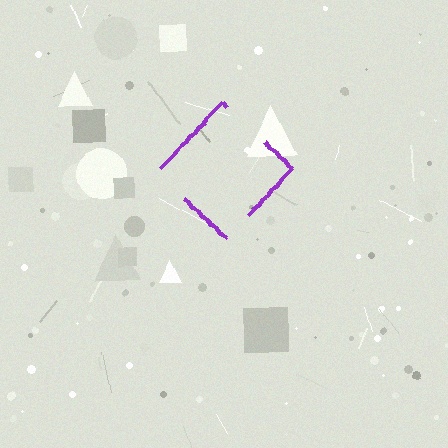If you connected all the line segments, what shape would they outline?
They would outline a diamond.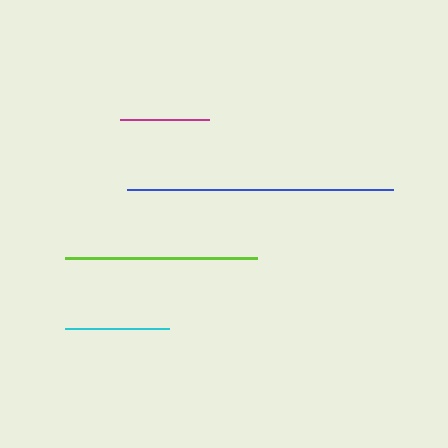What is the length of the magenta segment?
The magenta segment is approximately 88 pixels long.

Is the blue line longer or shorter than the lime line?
The blue line is longer than the lime line.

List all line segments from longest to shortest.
From longest to shortest: blue, lime, cyan, magenta.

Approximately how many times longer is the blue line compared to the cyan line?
The blue line is approximately 2.6 times the length of the cyan line.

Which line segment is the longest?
The blue line is the longest at approximately 266 pixels.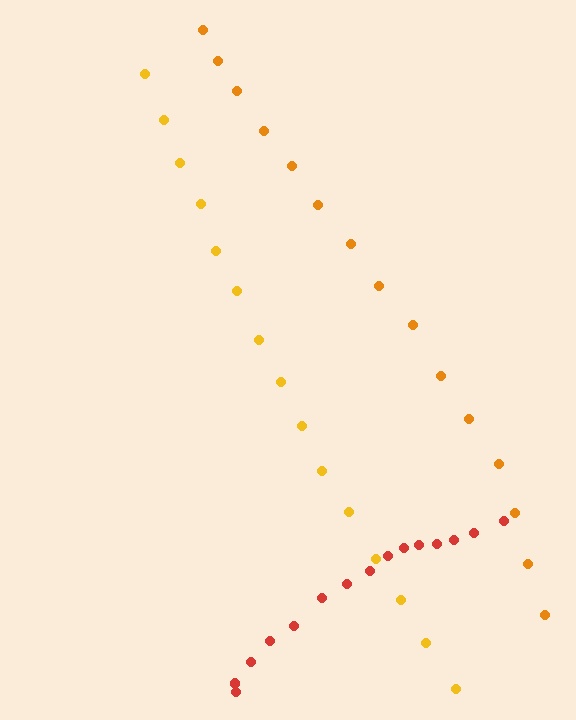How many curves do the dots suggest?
There are 3 distinct paths.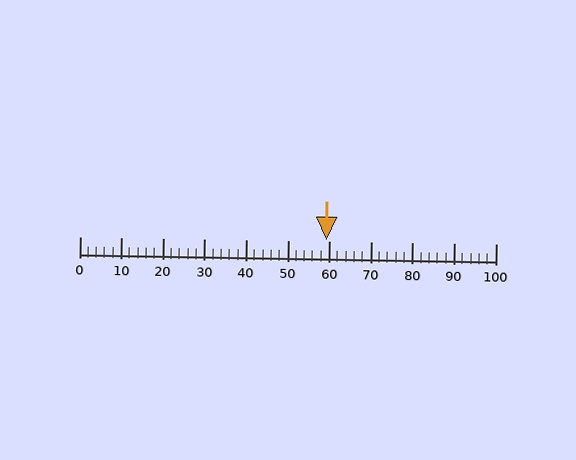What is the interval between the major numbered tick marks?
The major tick marks are spaced 10 units apart.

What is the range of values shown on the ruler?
The ruler shows values from 0 to 100.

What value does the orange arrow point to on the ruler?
The orange arrow points to approximately 59.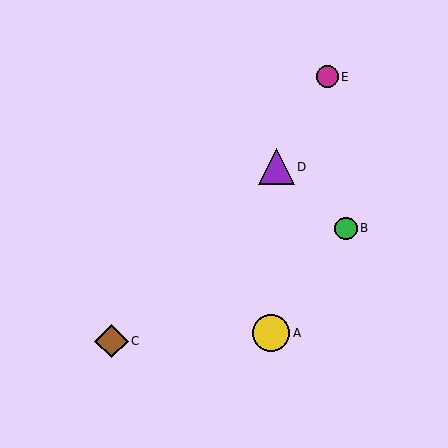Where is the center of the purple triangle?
The center of the purple triangle is at (277, 167).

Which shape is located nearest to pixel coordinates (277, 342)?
The yellow circle (labeled A) at (271, 333) is nearest to that location.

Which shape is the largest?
The yellow circle (labeled A) is the largest.